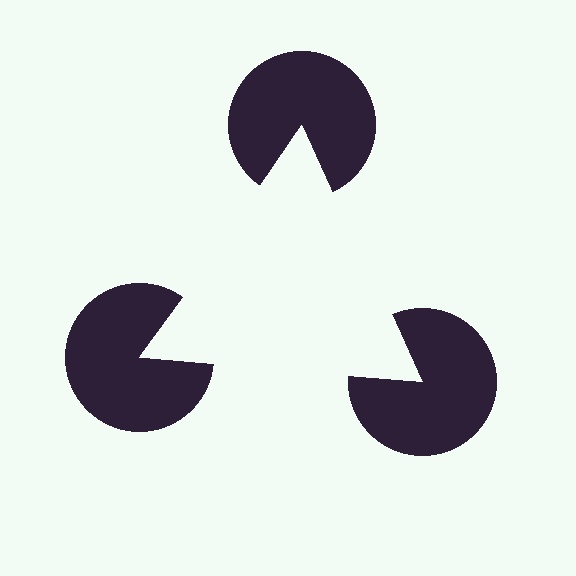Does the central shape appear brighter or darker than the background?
It typically appears slightly brighter than the background, even though no actual brightness change is drawn.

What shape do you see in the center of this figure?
An illusory triangle — its edges are inferred from the aligned wedge cuts in the pac-man discs, not physically drawn.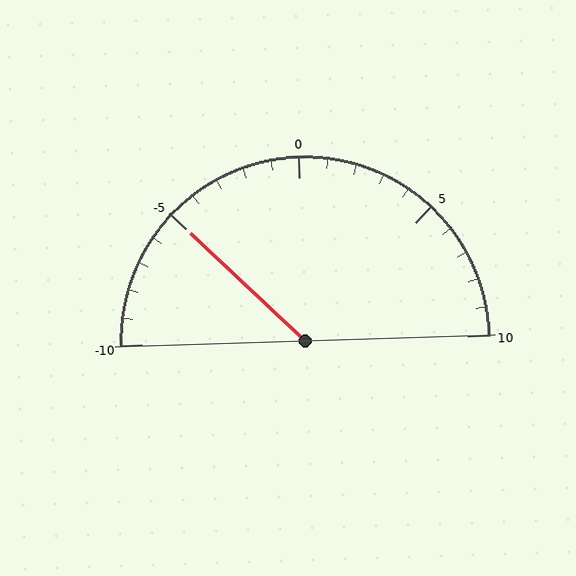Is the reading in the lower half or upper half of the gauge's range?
The reading is in the lower half of the range (-10 to 10).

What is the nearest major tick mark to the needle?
The nearest major tick mark is -5.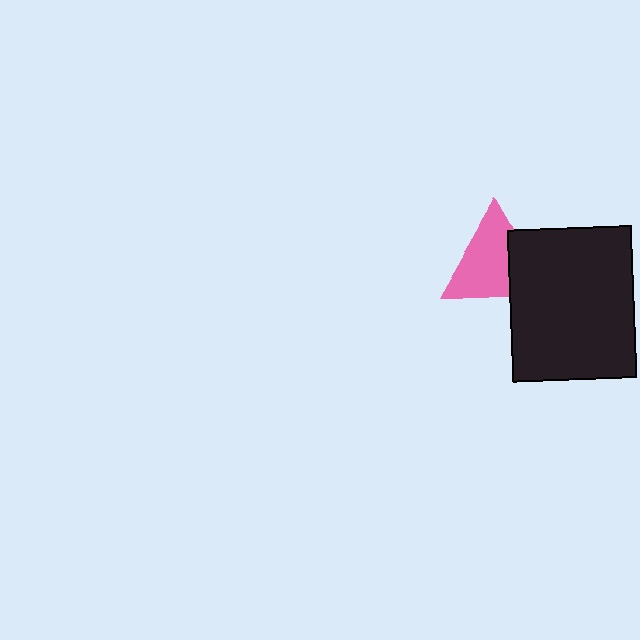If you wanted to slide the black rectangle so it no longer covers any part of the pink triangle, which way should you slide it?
Slide it right — that is the most direct way to separate the two shapes.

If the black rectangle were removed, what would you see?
You would see the complete pink triangle.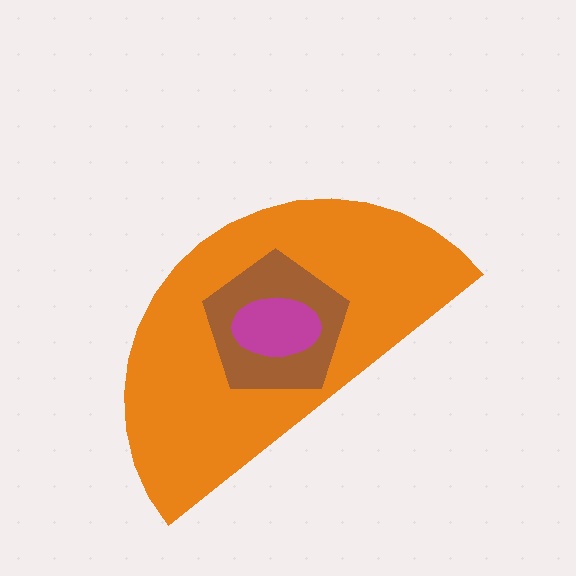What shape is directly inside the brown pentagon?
The magenta ellipse.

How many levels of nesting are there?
3.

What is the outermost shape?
The orange semicircle.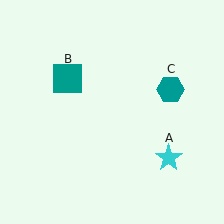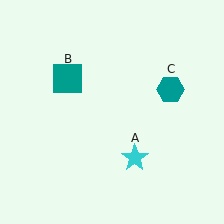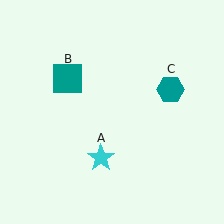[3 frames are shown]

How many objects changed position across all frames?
1 object changed position: cyan star (object A).